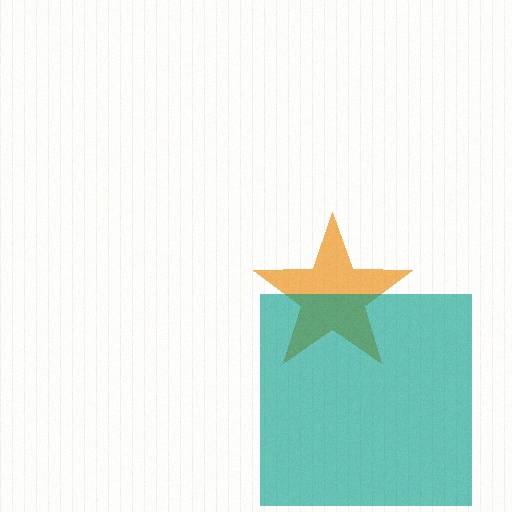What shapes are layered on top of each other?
The layered shapes are: an orange star, a teal square.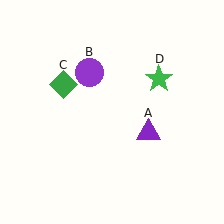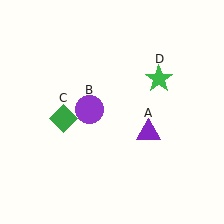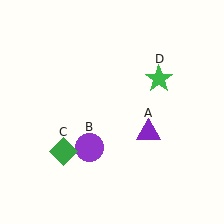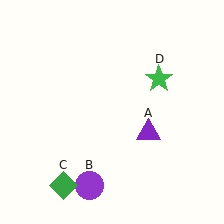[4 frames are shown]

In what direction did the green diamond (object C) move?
The green diamond (object C) moved down.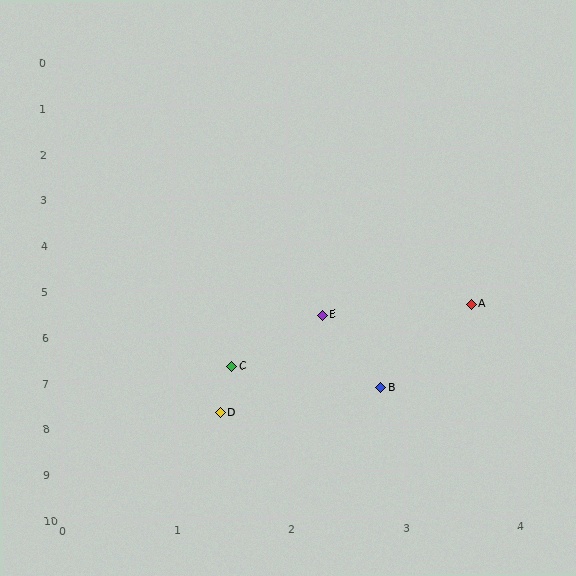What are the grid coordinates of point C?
Point C is at approximately (1.5, 6.7).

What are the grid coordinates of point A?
Point A is at approximately (3.6, 5.4).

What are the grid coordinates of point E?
Point E is at approximately (2.3, 5.6).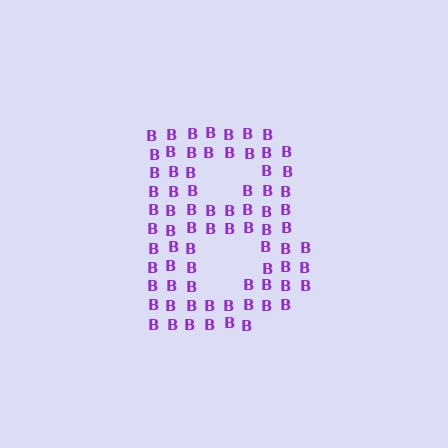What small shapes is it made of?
It is made of small letter B's.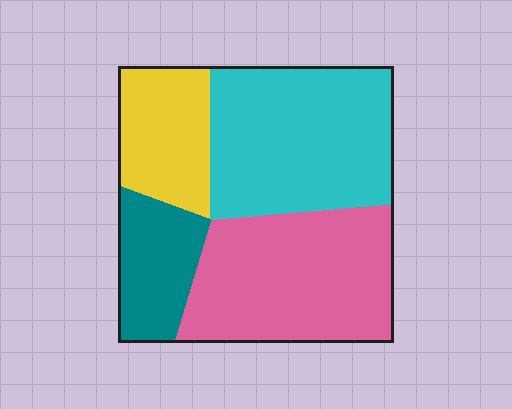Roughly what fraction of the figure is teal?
Teal takes up less than a quarter of the figure.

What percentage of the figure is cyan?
Cyan takes up about one third (1/3) of the figure.